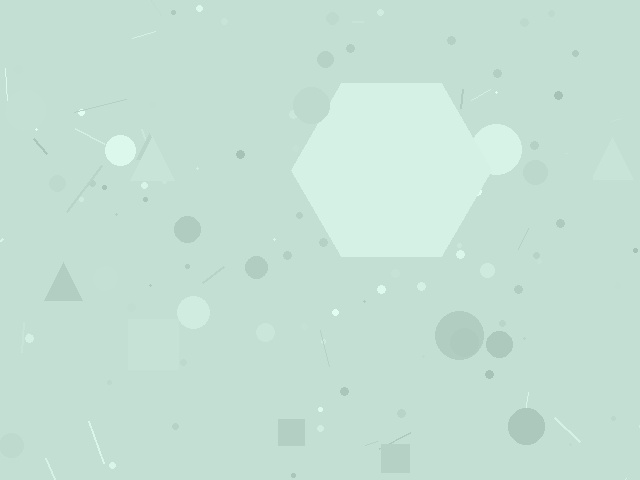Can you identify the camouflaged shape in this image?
The camouflaged shape is a hexagon.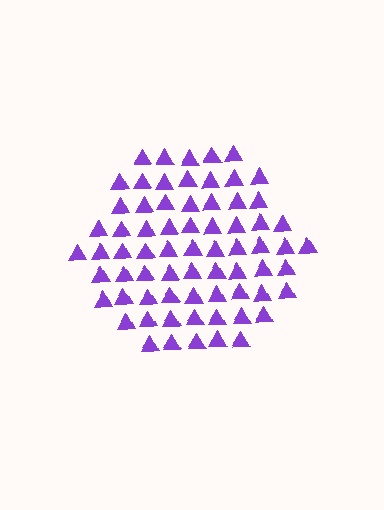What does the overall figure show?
The overall figure shows a hexagon.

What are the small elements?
The small elements are triangles.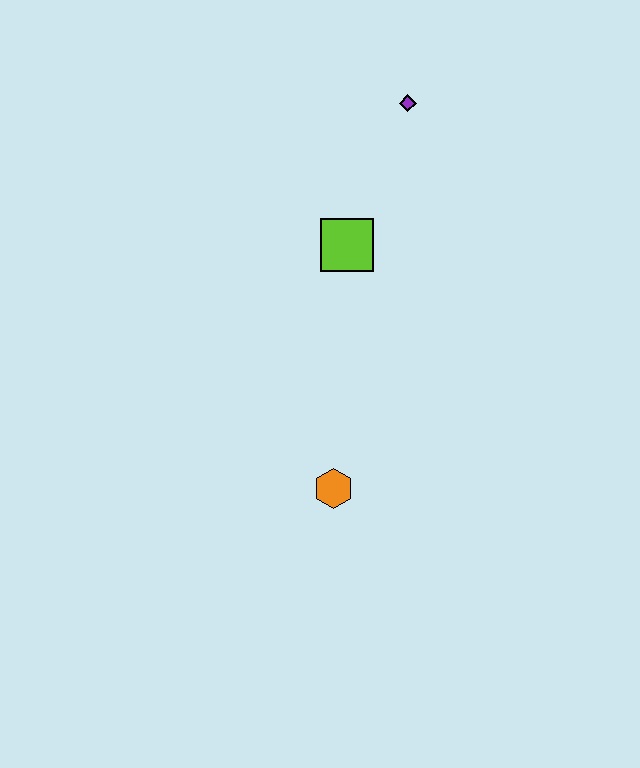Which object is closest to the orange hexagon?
The lime square is closest to the orange hexagon.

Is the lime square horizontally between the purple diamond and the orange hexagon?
Yes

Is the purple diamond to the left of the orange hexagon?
No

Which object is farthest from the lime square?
The orange hexagon is farthest from the lime square.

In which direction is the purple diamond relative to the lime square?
The purple diamond is above the lime square.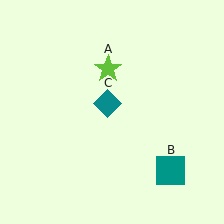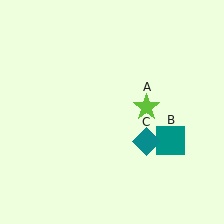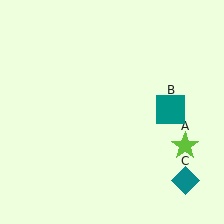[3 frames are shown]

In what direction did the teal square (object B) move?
The teal square (object B) moved up.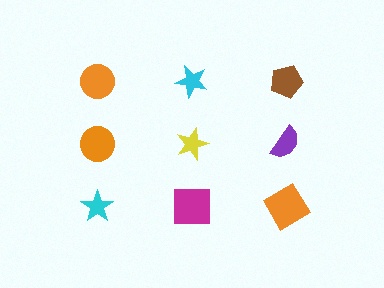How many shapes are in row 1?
3 shapes.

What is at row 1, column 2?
A cyan star.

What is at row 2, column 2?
A yellow star.